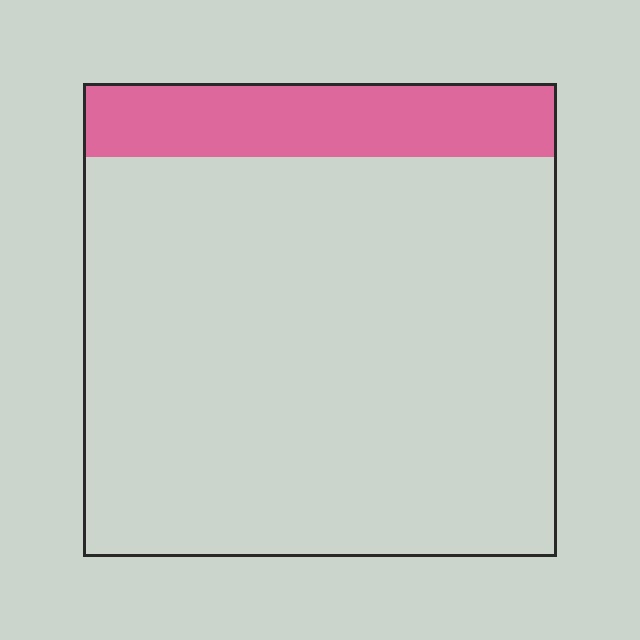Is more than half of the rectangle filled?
No.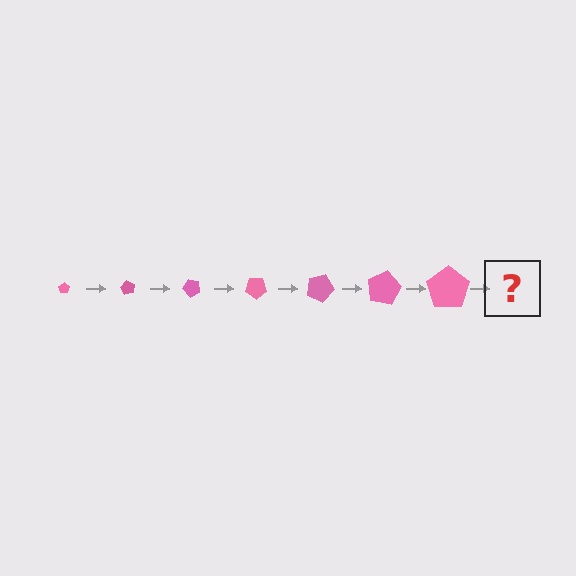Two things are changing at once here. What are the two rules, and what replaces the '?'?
The two rules are that the pentagon grows larger each step and it rotates 60 degrees each step. The '?' should be a pentagon, larger than the previous one and rotated 420 degrees from the start.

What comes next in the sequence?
The next element should be a pentagon, larger than the previous one and rotated 420 degrees from the start.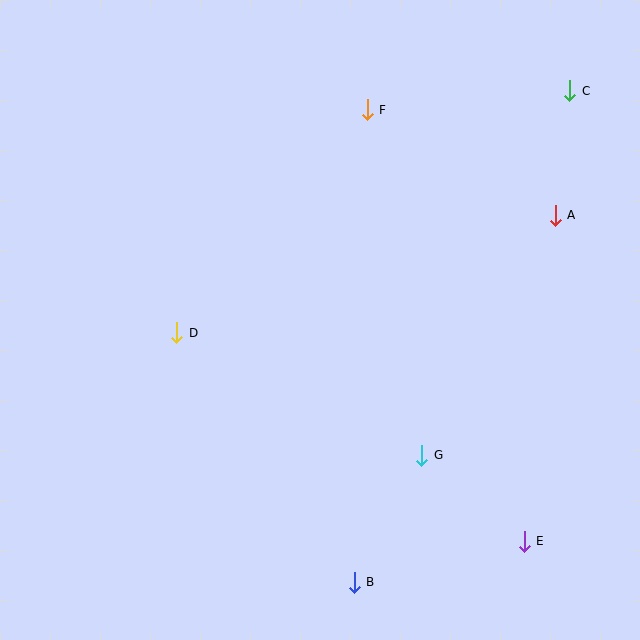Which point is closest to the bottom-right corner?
Point E is closest to the bottom-right corner.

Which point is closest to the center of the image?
Point D at (177, 333) is closest to the center.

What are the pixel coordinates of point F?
Point F is at (367, 110).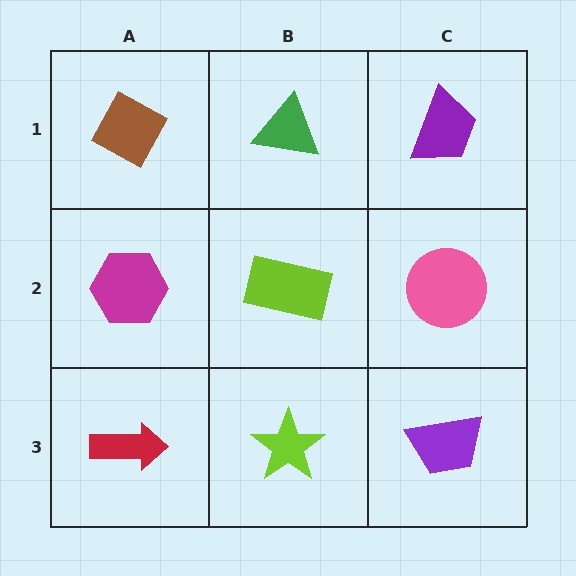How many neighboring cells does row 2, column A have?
3.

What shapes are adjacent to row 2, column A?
A brown diamond (row 1, column A), a red arrow (row 3, column A), a lime rectangle (row 2, column B).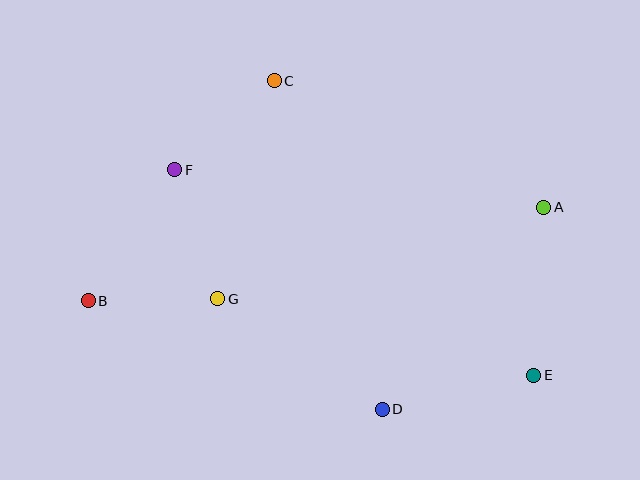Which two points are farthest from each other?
Points A and B are farthest from each other.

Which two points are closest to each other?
Points B and G are closest to each other.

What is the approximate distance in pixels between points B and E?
The distance between B and E is approximately 452 pixels.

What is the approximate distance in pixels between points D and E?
The distance between D and E is approximately 156 pixels.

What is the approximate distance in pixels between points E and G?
The distance between E and G is approximately 325 pixels.